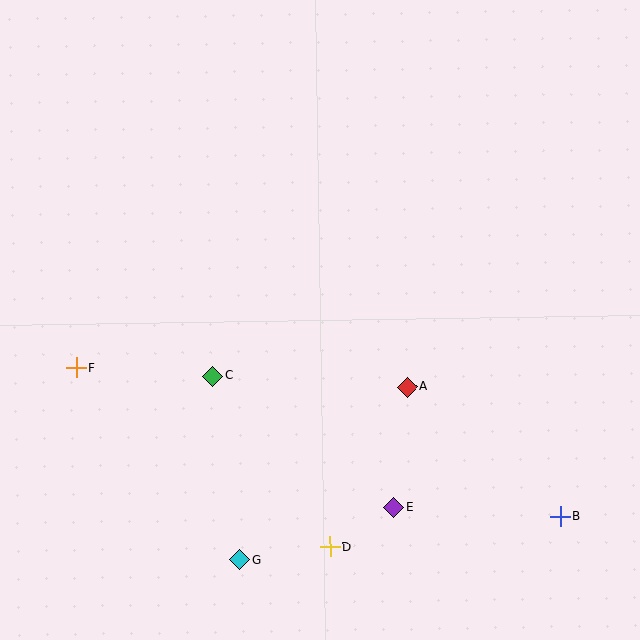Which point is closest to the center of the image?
Point A at (407, 387) is closest to the center.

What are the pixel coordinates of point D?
Point D is at (330, 547).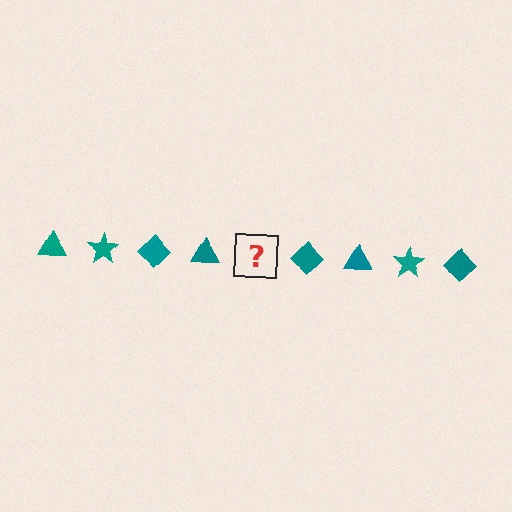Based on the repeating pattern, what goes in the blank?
The blank should be a teal star.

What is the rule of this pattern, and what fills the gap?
The rule is that the pattern cycles through triangle, star, diamond shapes in teal. The gap should be filled with a teal star.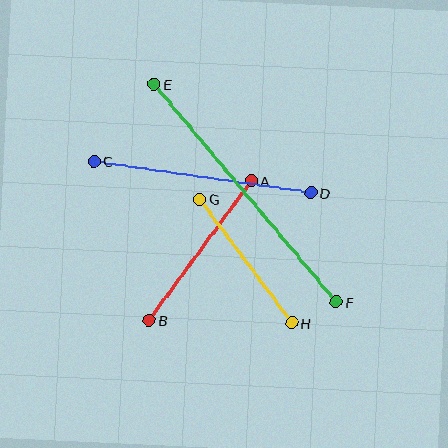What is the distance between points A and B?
The distance is approximately 173 pixels.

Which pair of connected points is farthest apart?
Points E and F are farthest apart.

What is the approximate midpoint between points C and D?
The midpoint is at approximately (202, 177) pixels.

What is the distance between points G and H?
The distance is approximately 154 pixels.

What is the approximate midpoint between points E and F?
The midpoint is at approximately (245, 193) pixels.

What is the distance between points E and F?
The distance is approximately 284 pixels.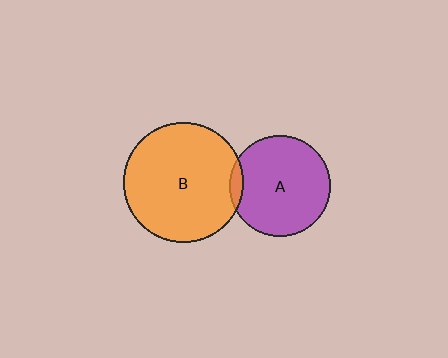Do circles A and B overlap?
Yes.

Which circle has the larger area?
Circle B (orange).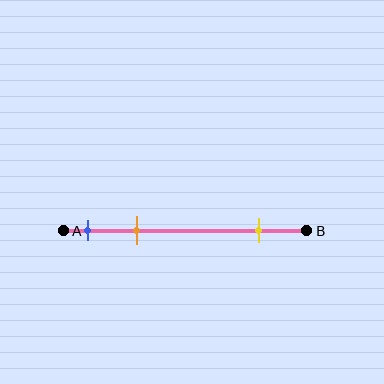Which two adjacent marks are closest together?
The blue and orange marks are the closest adjacent pair.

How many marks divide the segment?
There are 3 marks dividing the segment.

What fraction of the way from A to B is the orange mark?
The orange mark is approximately 30% (0.3) of the way from A to B.